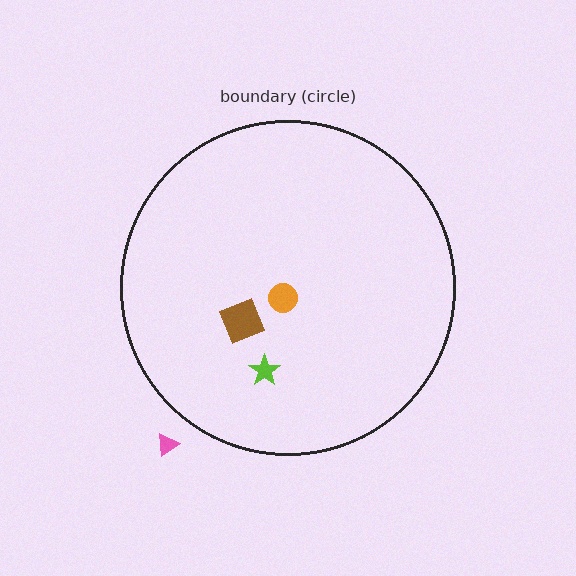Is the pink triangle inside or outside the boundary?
Outside.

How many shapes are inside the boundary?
3 inside, 1 outside.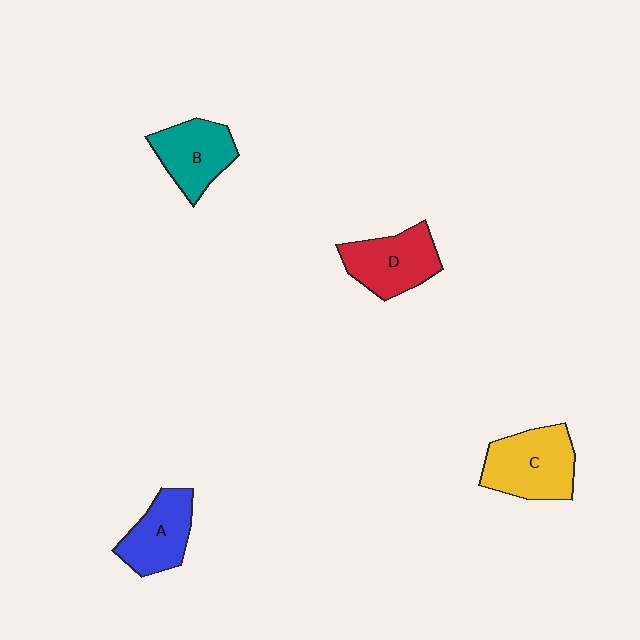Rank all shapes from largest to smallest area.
From largest to smallest: C (yellow), D (red), B (teal), A (blue).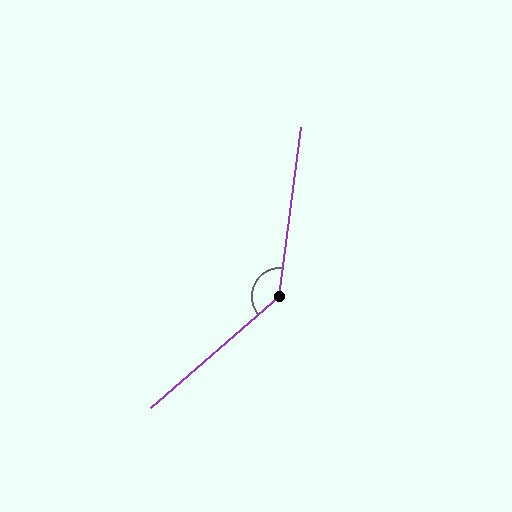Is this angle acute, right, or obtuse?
It is obtuse.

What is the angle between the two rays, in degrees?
Approximately 138 degrees.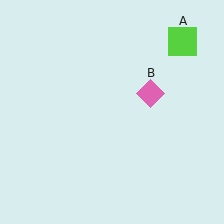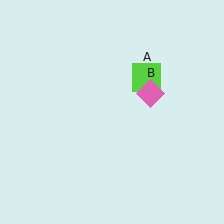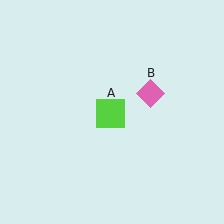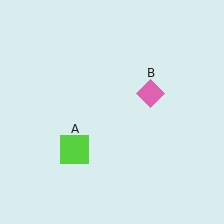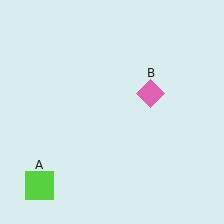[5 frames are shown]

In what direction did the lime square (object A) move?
The lime square (object A) moved down and to the left.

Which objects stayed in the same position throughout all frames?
Pink diamond (object B) remained stationary.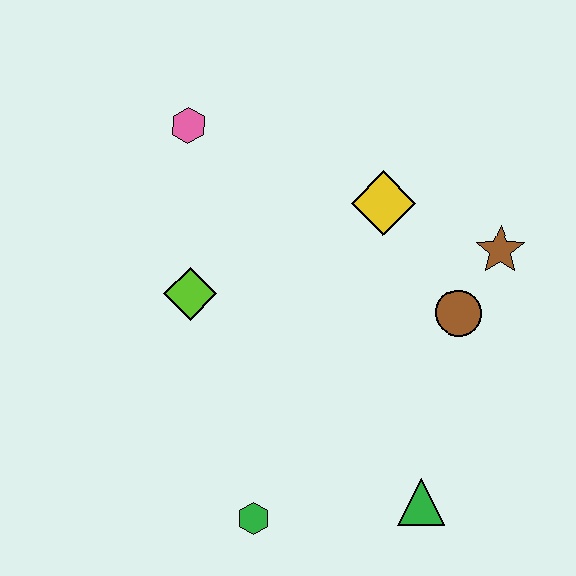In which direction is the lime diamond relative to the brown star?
The lime diamond is to the left of the brown star.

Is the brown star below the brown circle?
No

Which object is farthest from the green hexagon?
The pink hexagon is farthest from the green hexagon.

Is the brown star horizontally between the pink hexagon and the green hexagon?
No